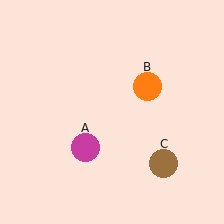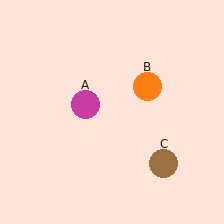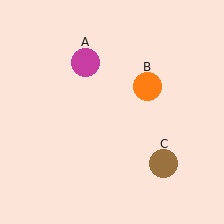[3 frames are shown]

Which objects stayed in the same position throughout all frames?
Orange circle (object B) and brown circle (object C) remained stationary.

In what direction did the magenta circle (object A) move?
The magenta circle (object A) moved up.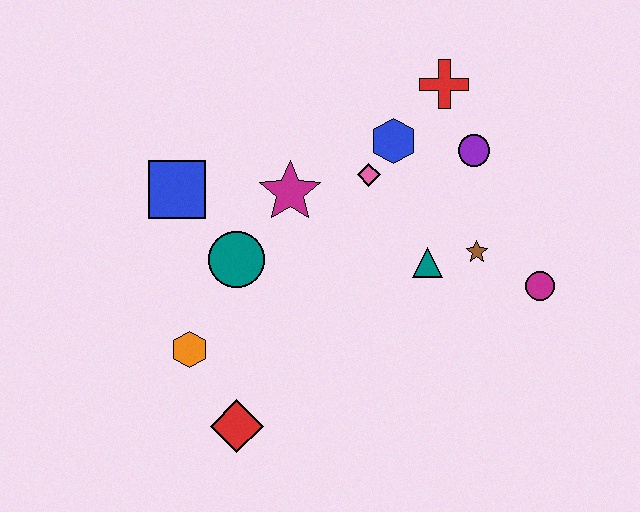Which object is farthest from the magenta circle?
The blue square is farthest from the magenta circle.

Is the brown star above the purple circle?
No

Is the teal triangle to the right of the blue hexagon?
Yes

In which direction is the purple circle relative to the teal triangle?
The purple circle is above the teal triangle.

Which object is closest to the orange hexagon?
The red diamond is closest to the orange hexagon.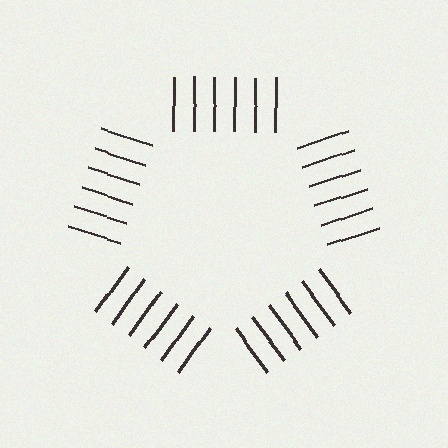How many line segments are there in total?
30 — 6 along each of the 5 edges.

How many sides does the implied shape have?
5 sides — the line-ends trace a pentagon.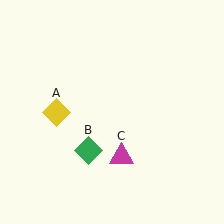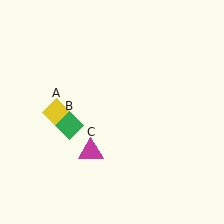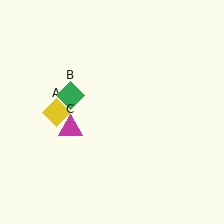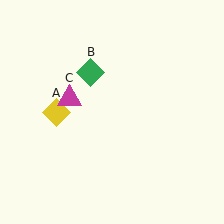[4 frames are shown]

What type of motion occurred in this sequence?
The green diamond (object B), magenta triangle (object C) rotated clockwise around the center of the scene.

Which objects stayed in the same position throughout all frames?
Yellow diamond (object A) remained stationary.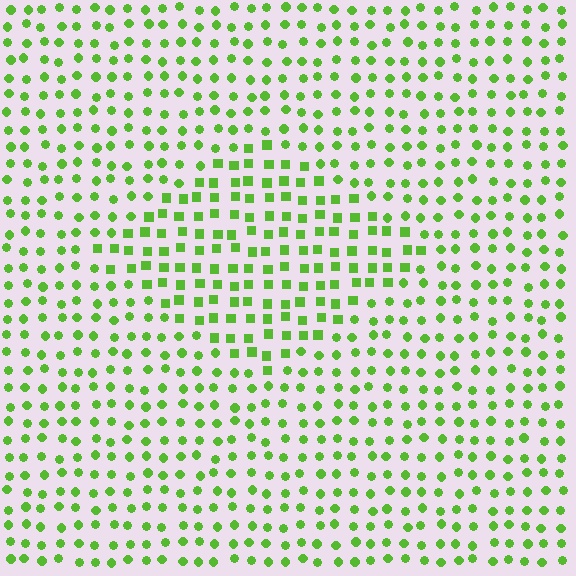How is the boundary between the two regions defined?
The boundary is defined by a change in element shape: squares inside vs. circles outside. All elements share the same color and spacing.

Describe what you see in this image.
The image is filled with small lime elements arranged in a uniform grid. A diamond-shaped region contains squares, while the surrounding area contains circles. The boundary is defined purely by the change in element shape.